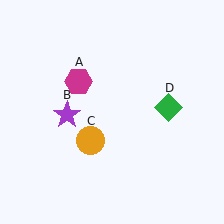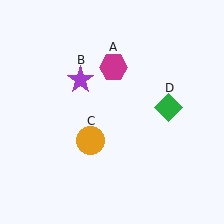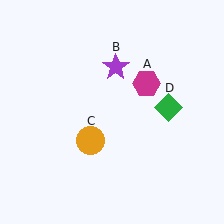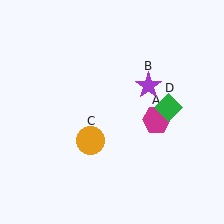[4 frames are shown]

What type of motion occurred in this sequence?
The magenta hexagon (object A), purple star (object B) rotated clockwise around the center of the scene.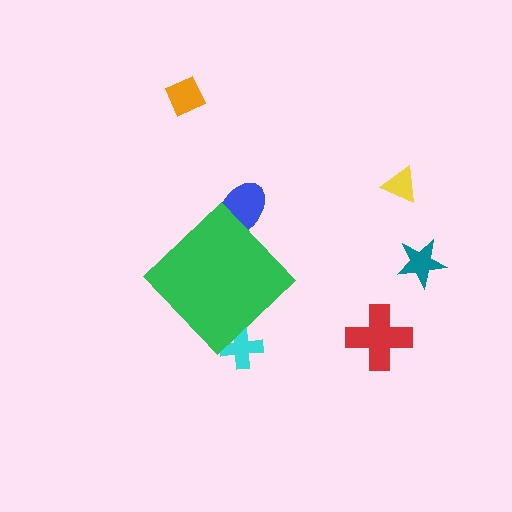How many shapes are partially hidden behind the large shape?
2 shapes are partially hidden.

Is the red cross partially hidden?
No, the red cross is fully visible.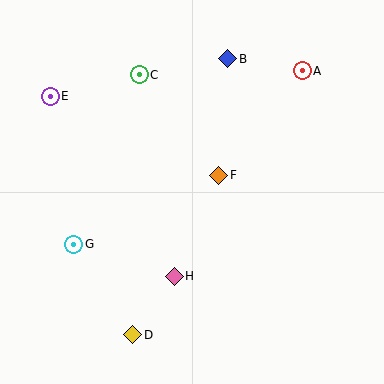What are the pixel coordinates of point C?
Point C is at (139, 75).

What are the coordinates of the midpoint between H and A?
The midpoint between H and A is at (238, 174).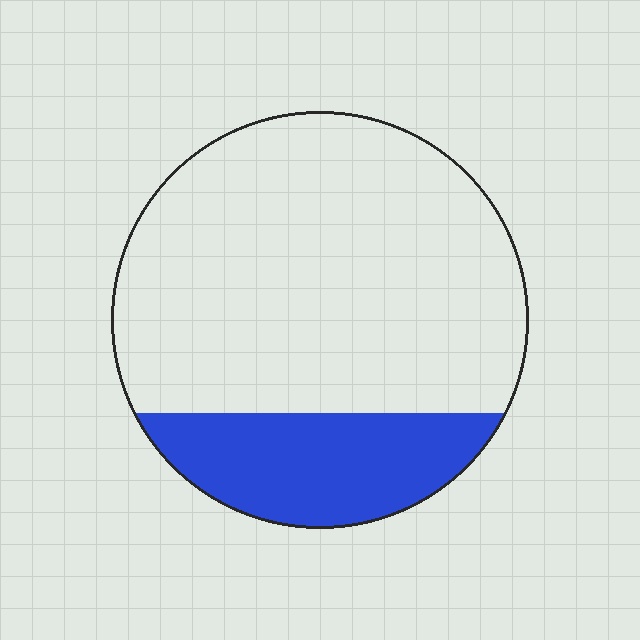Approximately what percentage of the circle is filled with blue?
Approximately 25%.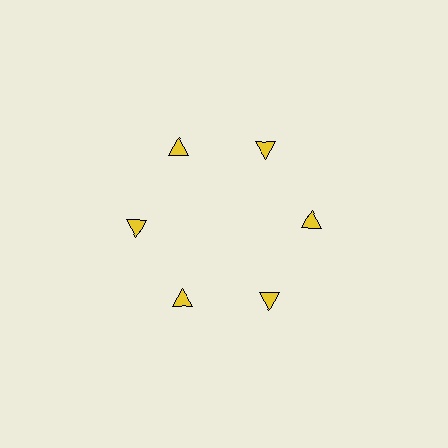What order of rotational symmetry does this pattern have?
This pattern has 6-fold rotational symmetry.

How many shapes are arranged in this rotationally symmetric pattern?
There are 6 shapes, arranged in 6 groups of 1.